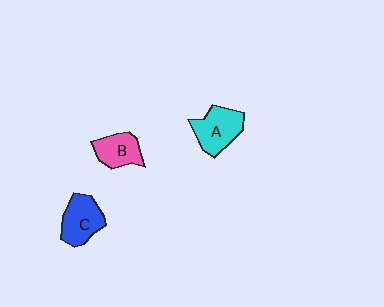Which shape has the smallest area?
Shape B (pink).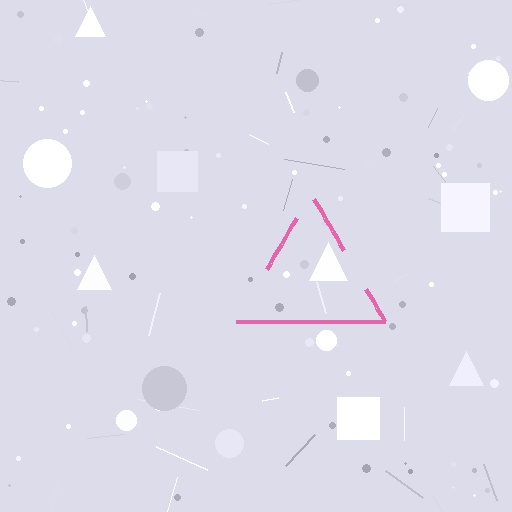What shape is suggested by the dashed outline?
The dashed outline suggests a triangle.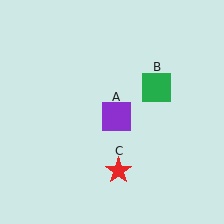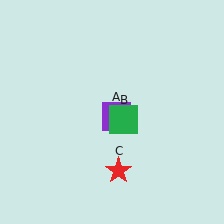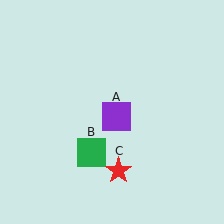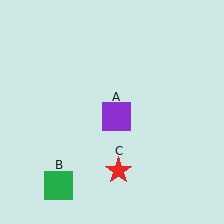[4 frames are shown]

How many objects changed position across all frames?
1 object changed position: green square (object B).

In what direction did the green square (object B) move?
The green square (object B) moved down and to the left.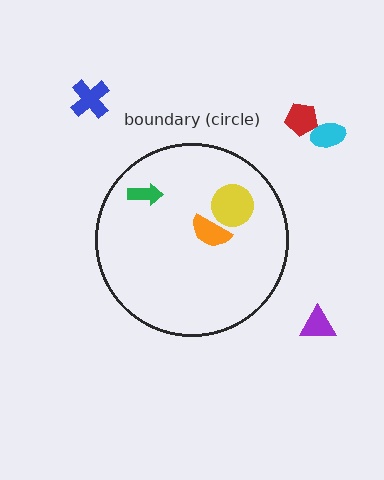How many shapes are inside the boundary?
3 inside, 4 outside.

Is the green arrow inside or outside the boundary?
Inside.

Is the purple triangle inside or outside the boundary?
Outside.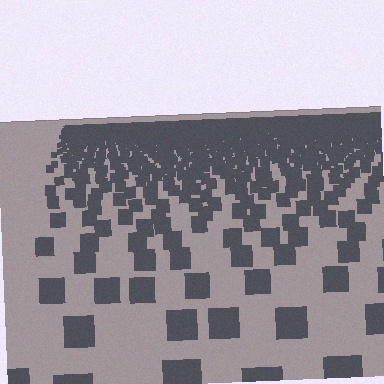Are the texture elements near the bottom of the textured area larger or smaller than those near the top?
Larger. Near the bottom, elements are closer to the viewer and appear at a bigger on-screen size.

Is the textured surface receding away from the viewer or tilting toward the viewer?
The surface is receding away from the viewer. Texture elements get smaller and denser toward the top.